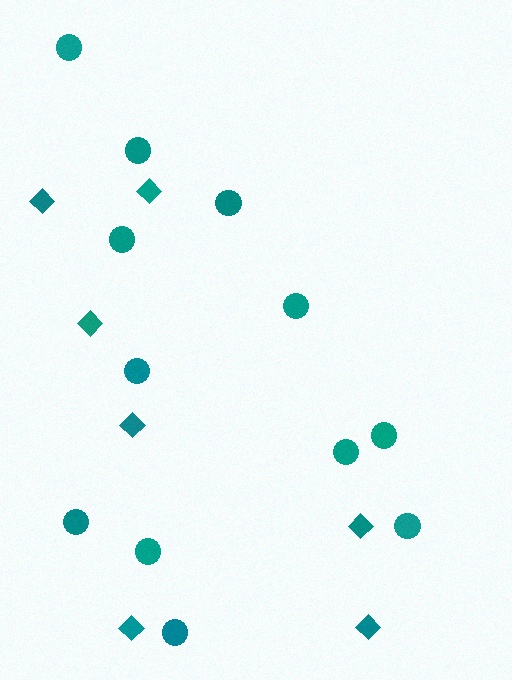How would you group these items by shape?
There are 2 groups: one group of circles (12) and one group of diamonds (7).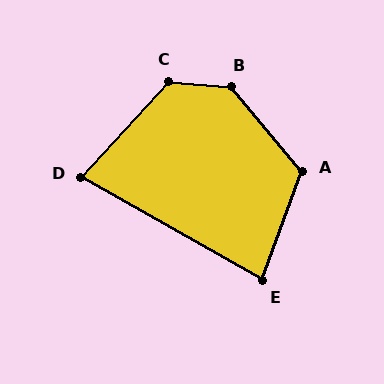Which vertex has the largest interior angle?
B, at approximately 134 degrees.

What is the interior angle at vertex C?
Approximately 129 degrees (obtuse).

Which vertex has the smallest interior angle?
D, at approximately 77 degrees.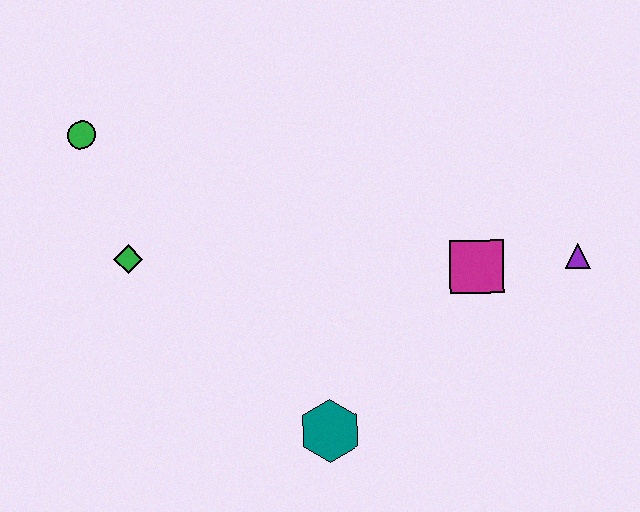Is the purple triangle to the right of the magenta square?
Yes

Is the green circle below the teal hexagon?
No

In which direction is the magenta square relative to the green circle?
The magenta square is to the right of the green circle.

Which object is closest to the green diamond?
The green circle is closest to the green diamond.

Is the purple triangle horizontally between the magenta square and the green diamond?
No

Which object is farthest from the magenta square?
The green circle is farthest from the magenta square.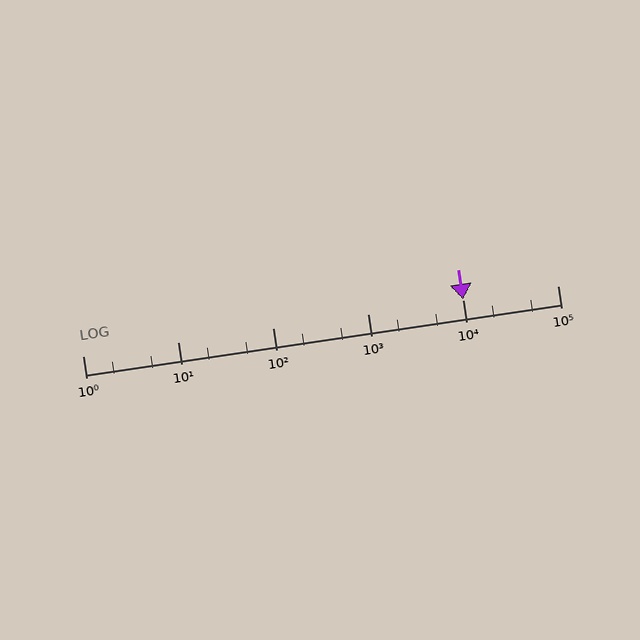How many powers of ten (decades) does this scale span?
The scale spans 5 decades, from 1 to 100000.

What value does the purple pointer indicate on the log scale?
The pointer indicates approximately 10000.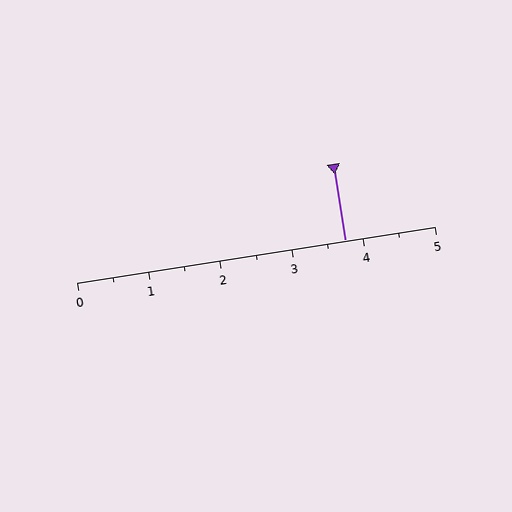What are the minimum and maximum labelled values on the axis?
The axis runs from 0 to 5.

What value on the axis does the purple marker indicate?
The marker indicates approximately 3.8.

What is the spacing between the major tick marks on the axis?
The major ticks are spaced 1 apart.